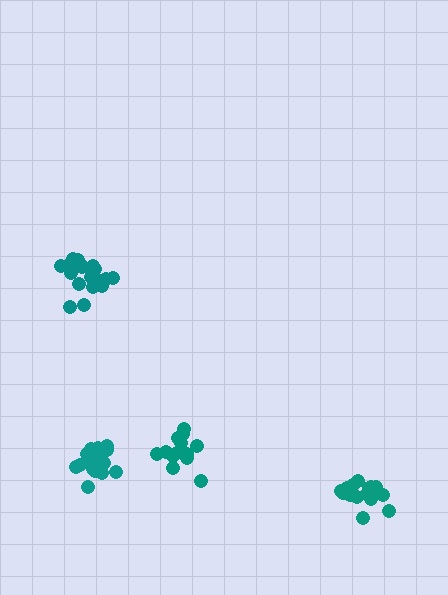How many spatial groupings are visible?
There are 4 spatial groupings.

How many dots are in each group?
Group 1: 17 dots, Group 2: 17 dots, Group 3: 19 dots, Group 4: 18 dots (71 total).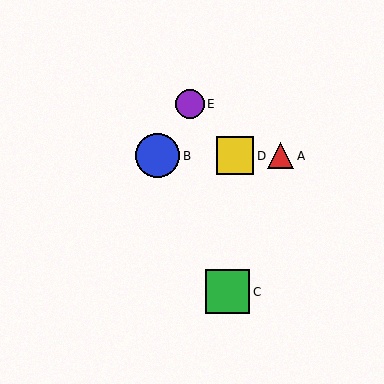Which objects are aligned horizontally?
Objects A, B, D are aligned horizontally.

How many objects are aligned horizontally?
3 objects (A, B, D) are aligned horizontally.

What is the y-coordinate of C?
Object C is at y≈292.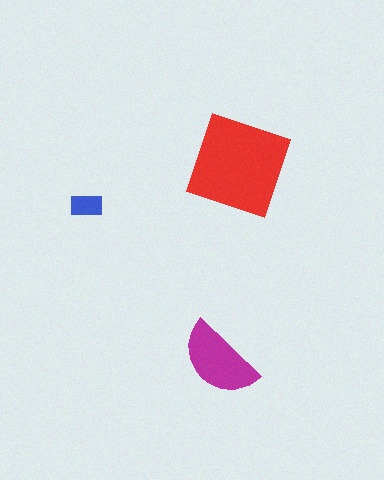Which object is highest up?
The red square is topmost.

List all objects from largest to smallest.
The red square, the magenta semicircle, the blue rectangle.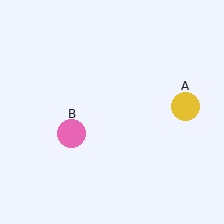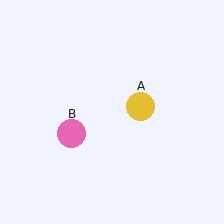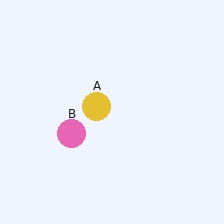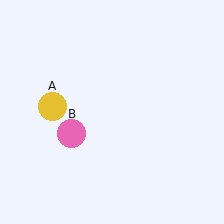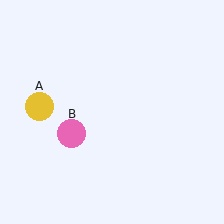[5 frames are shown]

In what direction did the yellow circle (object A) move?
The yellow circle (object A) moved left.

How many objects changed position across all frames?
1 object changed position: yellow circle (object A).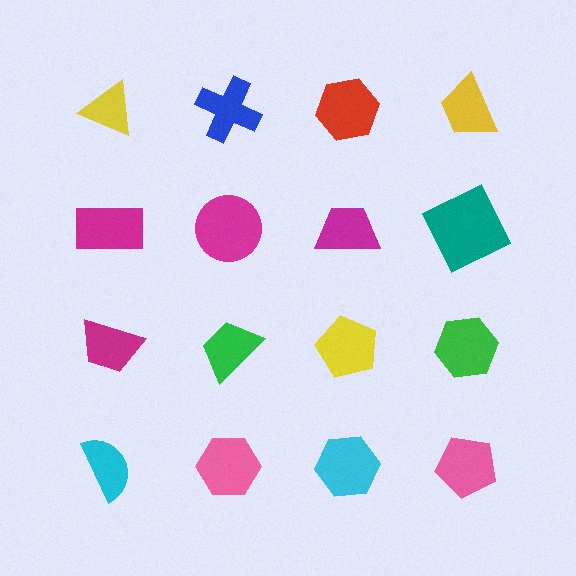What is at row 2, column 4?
A teal square.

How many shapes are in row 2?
4 shapes.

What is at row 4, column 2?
A pink hexagon.